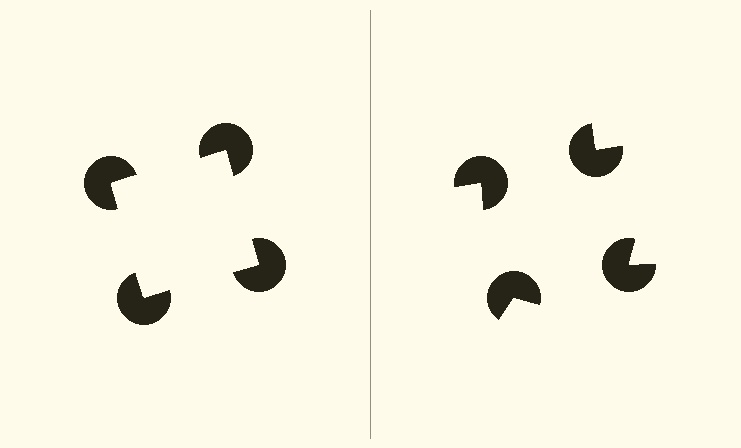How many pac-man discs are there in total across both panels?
8 — 4 on each side.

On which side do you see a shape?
An illusory square appears on the left side. On the right side the wedge cuts are rotated, so no coherent shape forms.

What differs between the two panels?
The pac-man discs are positioned identically on both sides; only the wedge orientations differ. On the left they align to a square; on the right they are misaligned.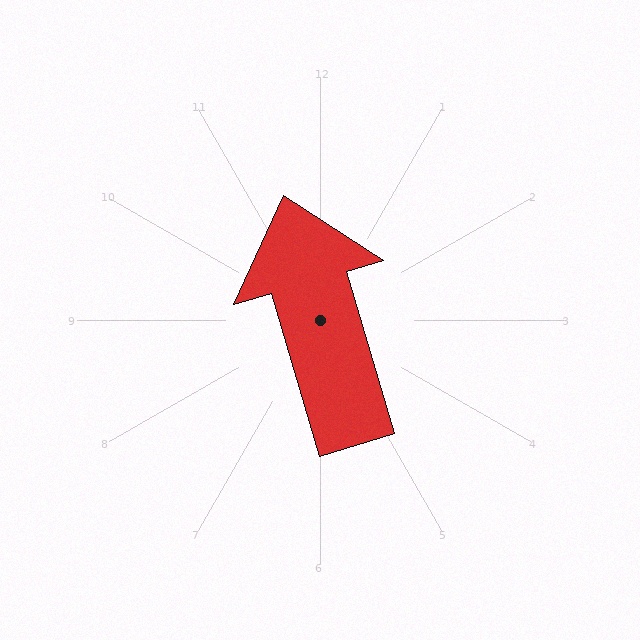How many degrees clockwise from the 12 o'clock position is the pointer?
Approximately 344 degrees.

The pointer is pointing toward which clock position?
Roughly 11 o'clock.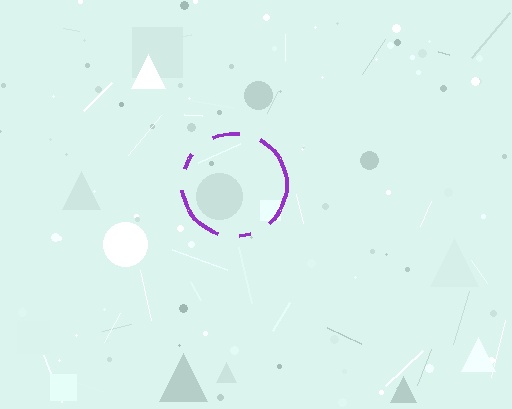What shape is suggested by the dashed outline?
The dashed outline suggests a circle.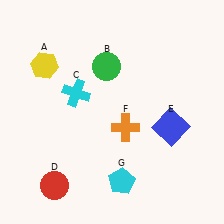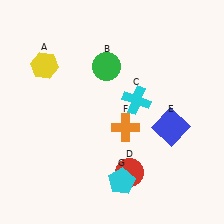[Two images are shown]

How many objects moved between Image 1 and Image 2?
2 objects moved between the two images.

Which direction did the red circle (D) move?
The red circle (D) moved right.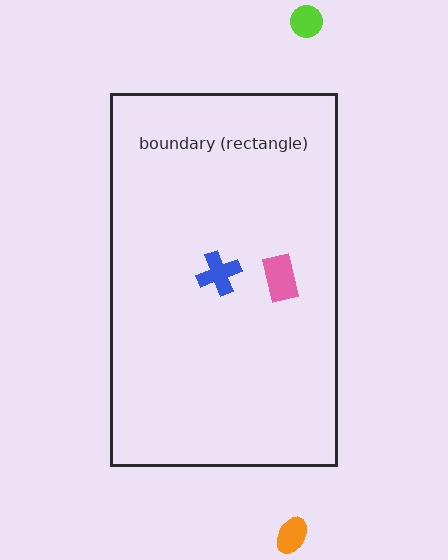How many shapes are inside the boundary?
2 inside, 2 outside.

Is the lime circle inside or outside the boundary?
Outside.